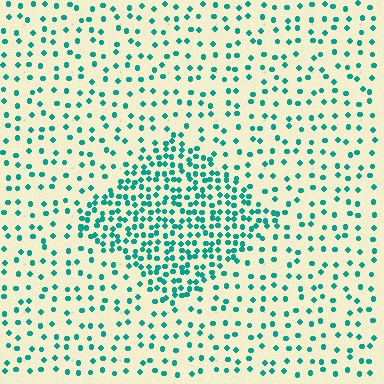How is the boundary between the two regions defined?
The boundary is defined by a change in element density (approximately 2.5x ratio). All elements are the same color, size, and shape.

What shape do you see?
I see a diamond.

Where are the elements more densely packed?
The elements are more densely packed inside the diamond boundary.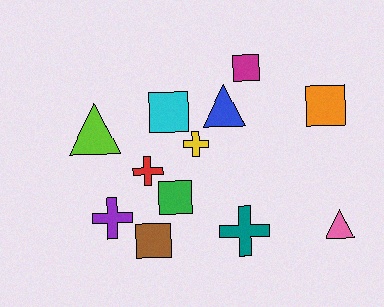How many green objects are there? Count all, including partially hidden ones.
There is 1 green object.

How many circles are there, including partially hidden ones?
There are no circles.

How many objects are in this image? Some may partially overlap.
There are 12 objects.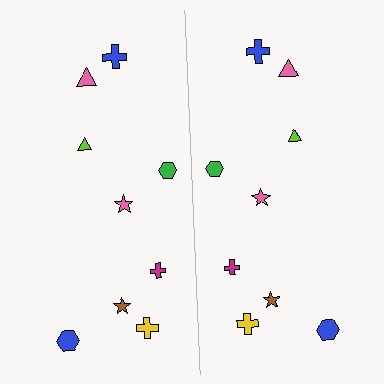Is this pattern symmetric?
Yes, this pattern has bilateral (reflection) symmetry.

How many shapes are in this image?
There are 18 shapes in this image.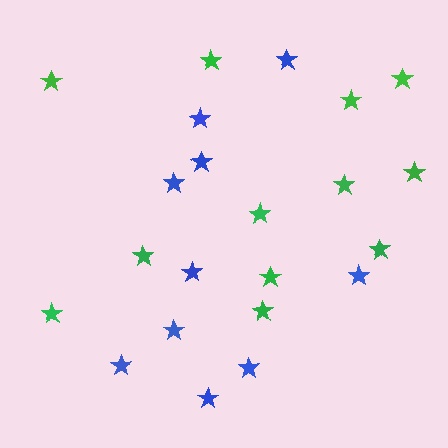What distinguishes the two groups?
There are 2 groups: one group of blue stars (10) and one group of green stars (12).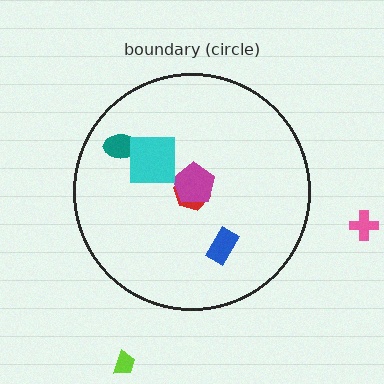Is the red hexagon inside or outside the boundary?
Inside.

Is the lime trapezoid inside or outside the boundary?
Outside.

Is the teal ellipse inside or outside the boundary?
Inside.